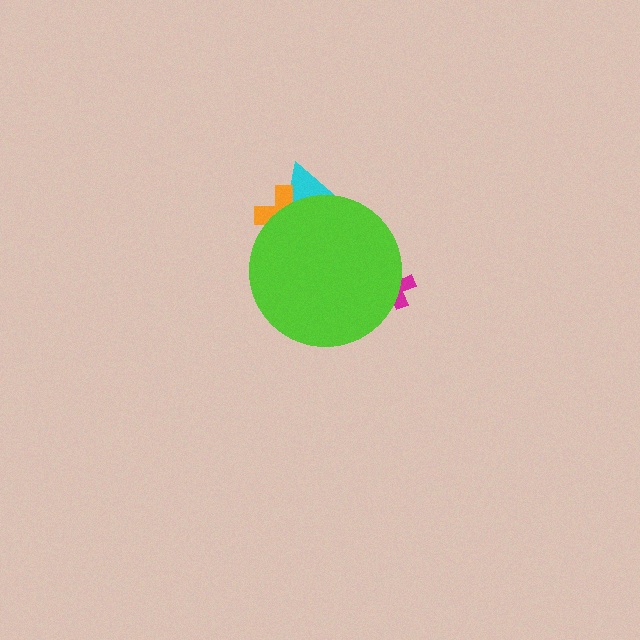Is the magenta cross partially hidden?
Yes, the magenta cross is partially hidden behind the lime circle.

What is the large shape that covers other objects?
A lime circle.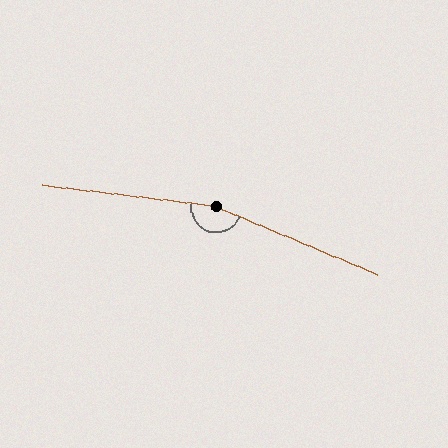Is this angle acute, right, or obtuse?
It is obtuse.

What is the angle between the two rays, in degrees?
Approximately 164 degrees.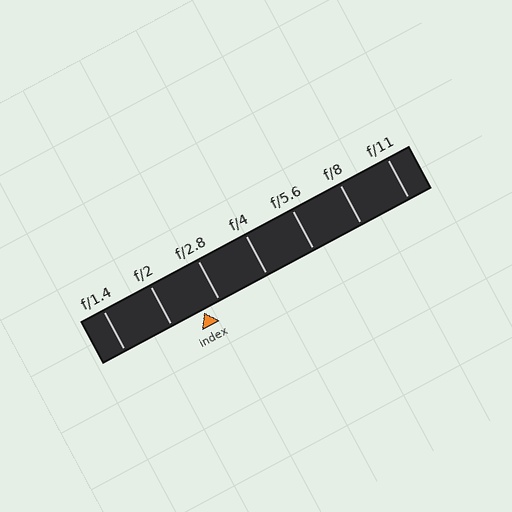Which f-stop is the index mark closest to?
The index mark is closest to f/2.8.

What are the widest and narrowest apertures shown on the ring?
The widest aperture shown is f/1.4 and the narrowest is f/11.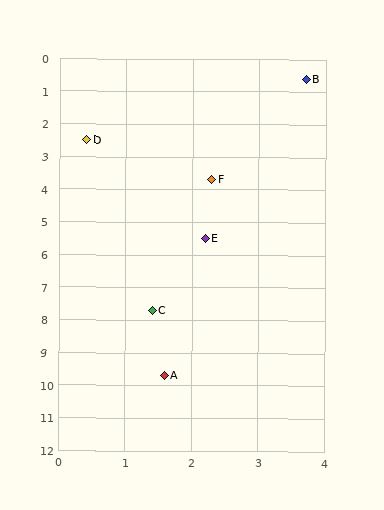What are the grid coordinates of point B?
Point B is at approximately (3.7, 0.6).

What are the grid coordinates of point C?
Point C is at approximately (1.4, 7.7).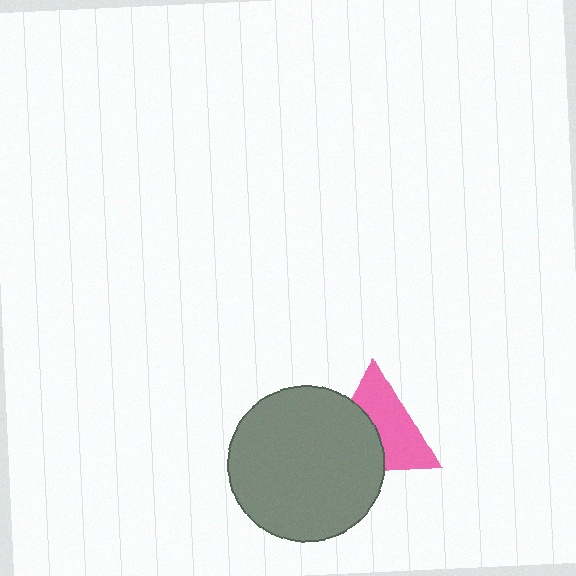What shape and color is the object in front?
The object in front is a gray circle.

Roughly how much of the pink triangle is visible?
About half of it is visible (roughly 56%).